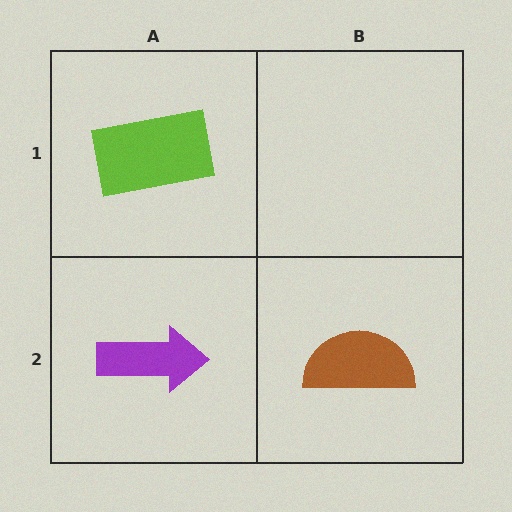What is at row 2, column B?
A brown semicircle.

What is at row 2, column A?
A purple arrow.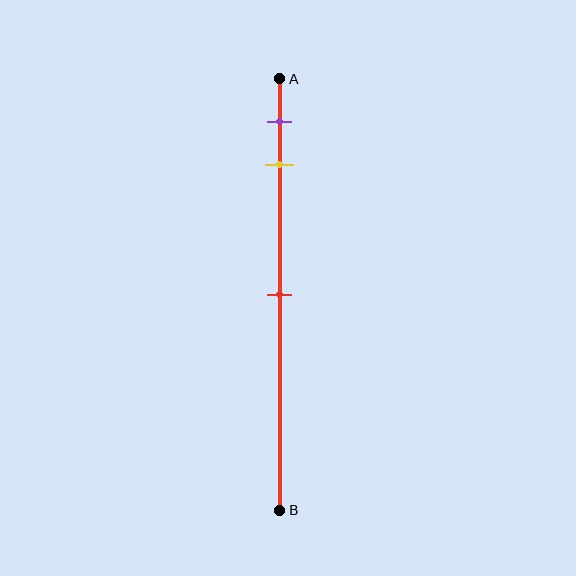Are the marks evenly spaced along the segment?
No, the marks are not evenly spaced.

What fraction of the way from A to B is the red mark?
The red mark is approximately 50% (0.5) of the way from A to B.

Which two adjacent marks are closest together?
The purple and yellow marks are the closest adjacent pair.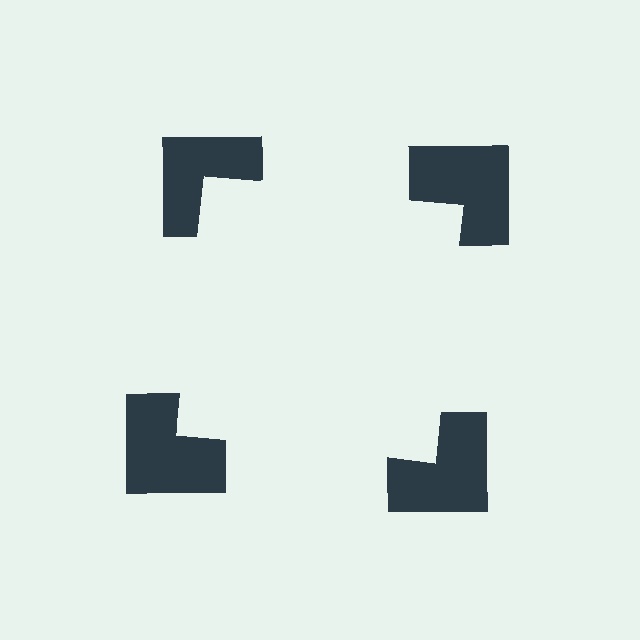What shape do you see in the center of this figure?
An illusory square — its edges are inferred from the aligned wedge cuts in the notched squares, not physically drawn.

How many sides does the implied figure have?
4 sides.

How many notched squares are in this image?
There are 4 — one at each vertex of the illusory square.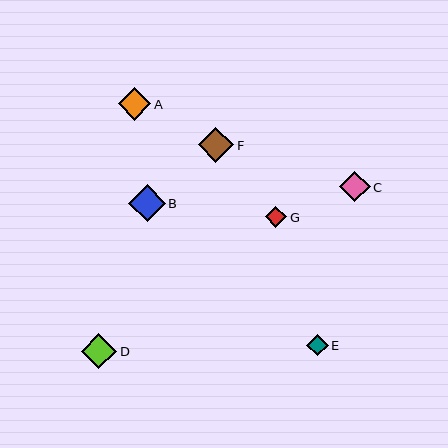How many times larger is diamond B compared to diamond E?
Diamond B is approximately 1.7 times the size of diamond E.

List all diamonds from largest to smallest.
From largest to smallest: B, D, F, A, C, G, E.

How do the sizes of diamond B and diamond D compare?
Diamond B and diamond D are approximately the same size.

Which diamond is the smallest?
Diamond E is the smallest with a size of approximately 21 pixels.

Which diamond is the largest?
Diamond B is the largest with a size of approximately 37 pixels.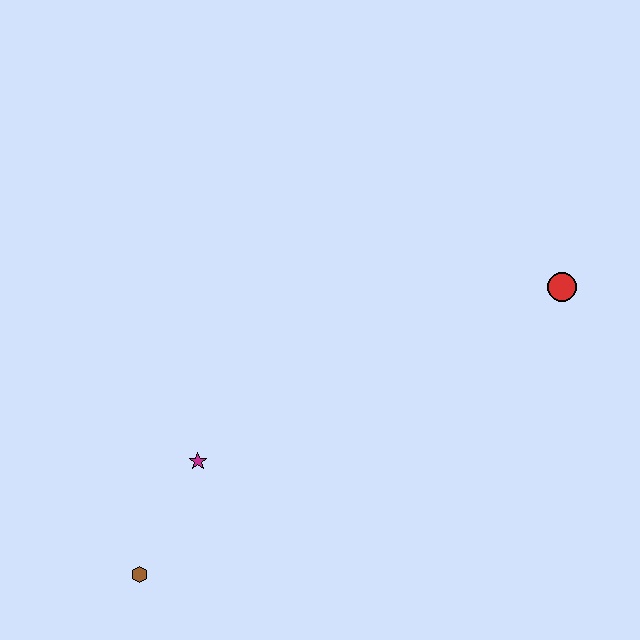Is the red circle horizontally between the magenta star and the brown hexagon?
No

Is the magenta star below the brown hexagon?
No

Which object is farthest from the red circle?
The brown hexagon is farthest from the red circle.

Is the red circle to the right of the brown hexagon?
Yes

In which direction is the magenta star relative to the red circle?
The magenta star is to the left of the red circle.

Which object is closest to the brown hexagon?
The magenta star is closest to the brown hexagon.